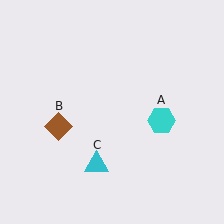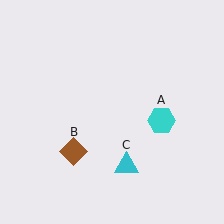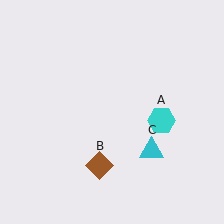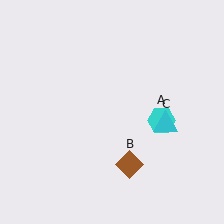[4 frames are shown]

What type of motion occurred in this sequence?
The brown diamond (object B), cyan triangle (object C) rotated counterclockwise around the center of the scene.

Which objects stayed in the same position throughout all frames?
Cyan hexagon (object A) remained stationary.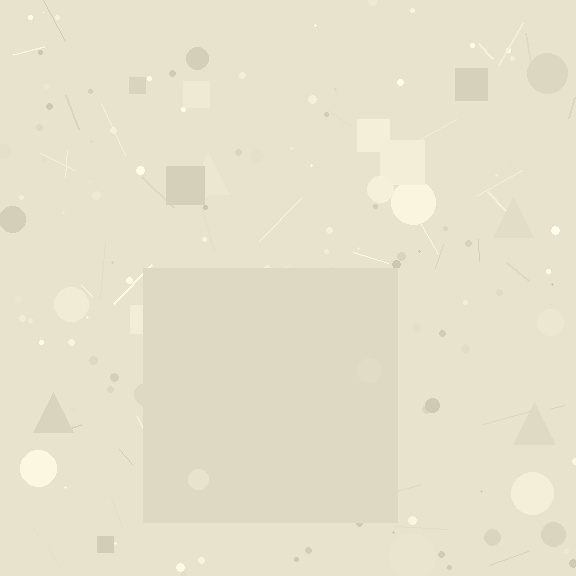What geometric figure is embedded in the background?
A square is embedded in the background.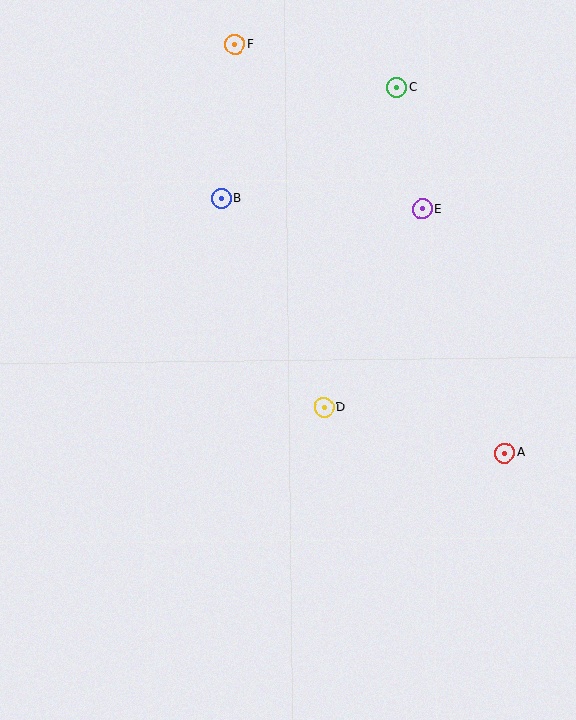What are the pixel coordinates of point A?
Point A is at (505, 453).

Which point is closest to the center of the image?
Point D at (324, 407) is closest to the center.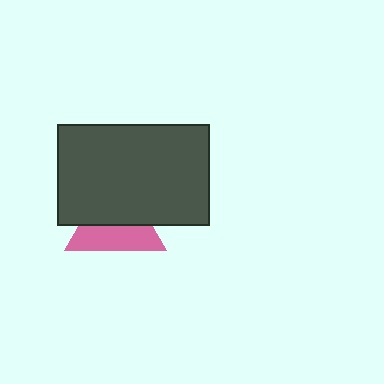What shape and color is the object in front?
The object in front is a dark gray rectangle.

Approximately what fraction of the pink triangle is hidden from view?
Roughly 50% of the pink triangle is hidden behind the dark gray rectangle.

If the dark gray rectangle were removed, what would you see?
You would see the complete pink triangle.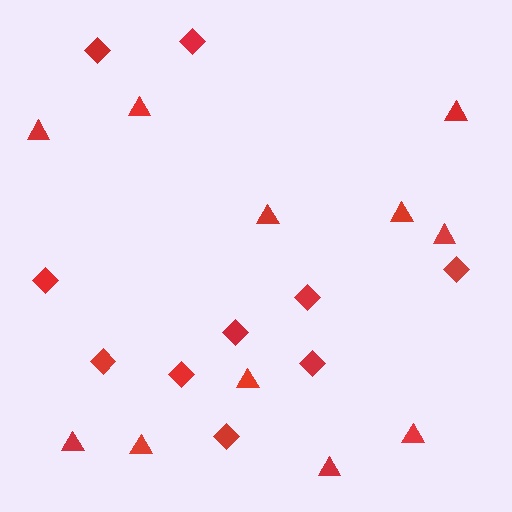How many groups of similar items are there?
There are 2 groups: one group of triangles (11) and one group of diamonds (10).